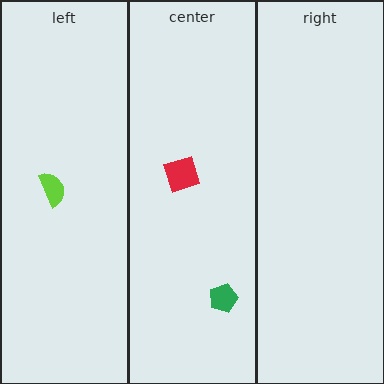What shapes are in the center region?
The red square, the green pentagon.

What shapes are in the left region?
The lime semicircle.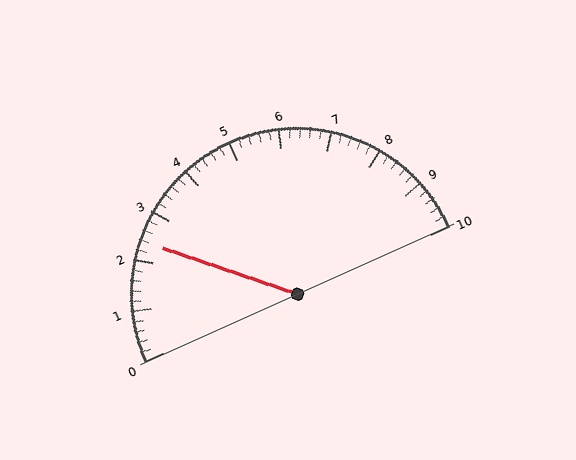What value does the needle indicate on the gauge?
The needle indicates approximately 2.4.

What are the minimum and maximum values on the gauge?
The gauge ranges from 0 to 10.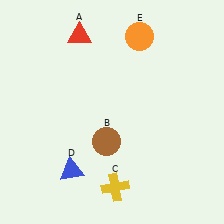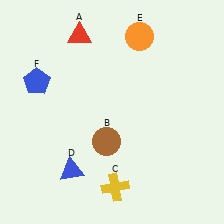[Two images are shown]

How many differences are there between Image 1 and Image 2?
There is 1 difference between the two images.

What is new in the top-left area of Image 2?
A blue pentagon (F) was added in the top-left area of Image 2.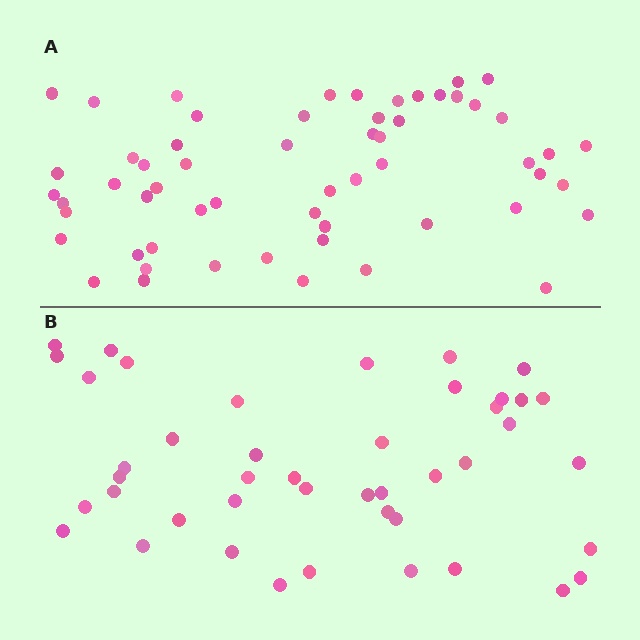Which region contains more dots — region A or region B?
Region A (the top region) has more dots.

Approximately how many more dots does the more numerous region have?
Region A has approximately 15 more dots than region B.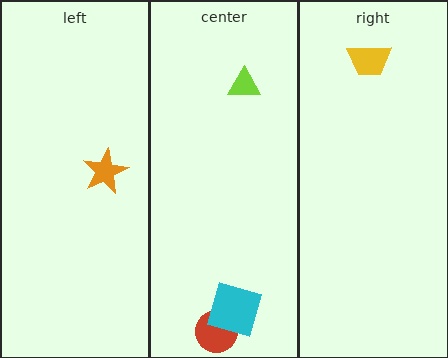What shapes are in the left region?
The orange star.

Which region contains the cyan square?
The center region.